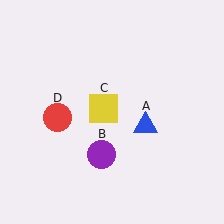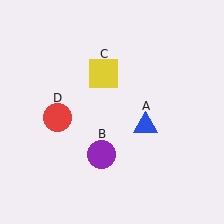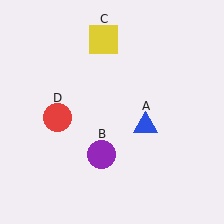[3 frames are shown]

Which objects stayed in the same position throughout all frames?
Blue triangle (object A) and purple circle (object B) and red circle (object D) remained stationary.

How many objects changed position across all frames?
1 object changed position: yellow square (object C).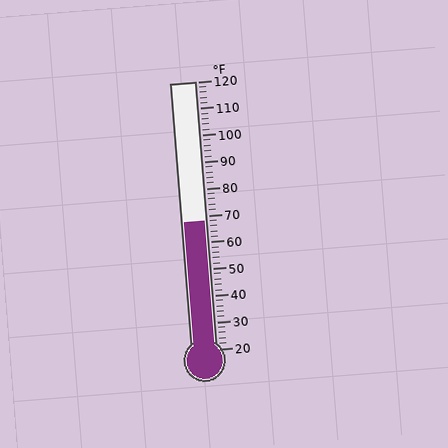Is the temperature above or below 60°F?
The temperature is above 60°F.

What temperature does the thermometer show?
The thermometer shows approximately 68°F.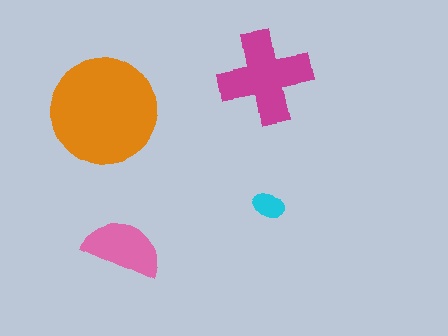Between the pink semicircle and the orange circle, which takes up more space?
The orange circle.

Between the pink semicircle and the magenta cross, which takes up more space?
The magenta cross.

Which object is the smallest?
The cyan ellipse.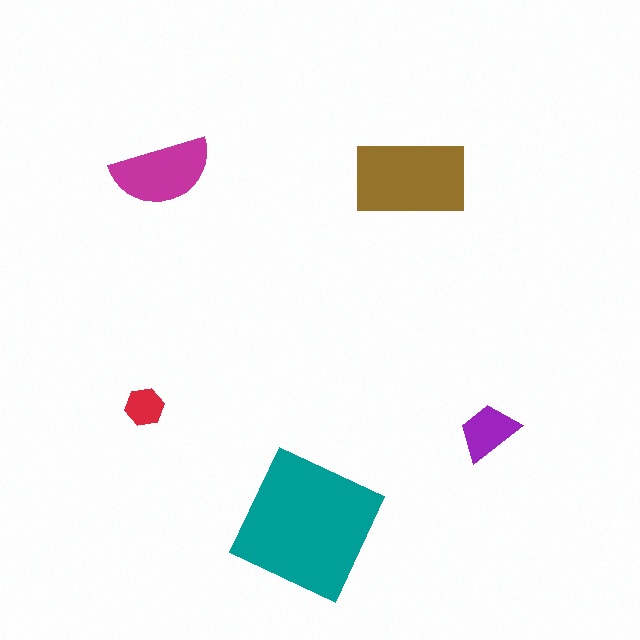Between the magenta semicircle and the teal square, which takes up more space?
The teal square.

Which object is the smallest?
The red hexagon.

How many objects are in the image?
There are 5 objects in the image.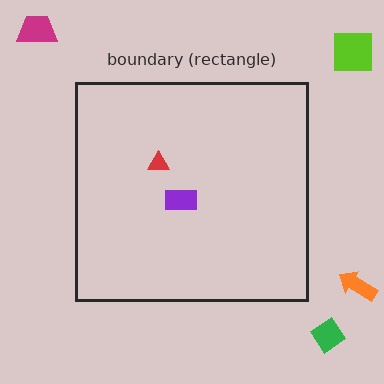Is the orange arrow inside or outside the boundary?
Outside.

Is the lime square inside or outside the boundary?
Outside.